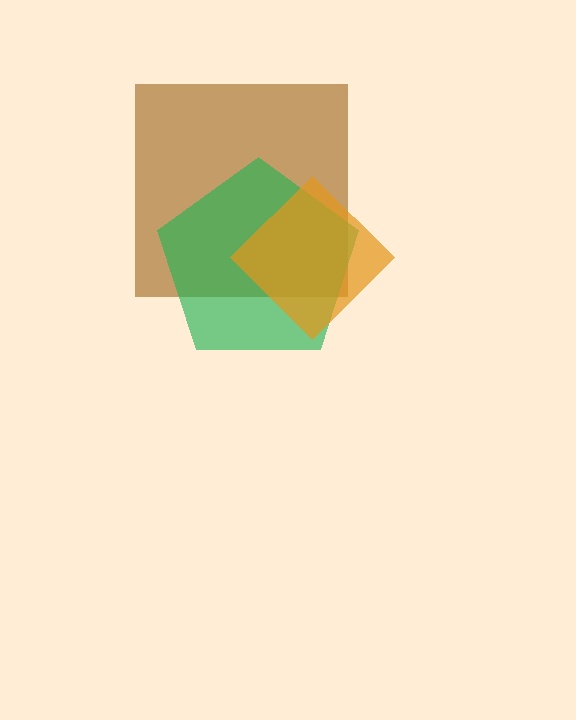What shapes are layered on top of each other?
The layered shapes are: a brown square, a green pentagon, an orange diamond.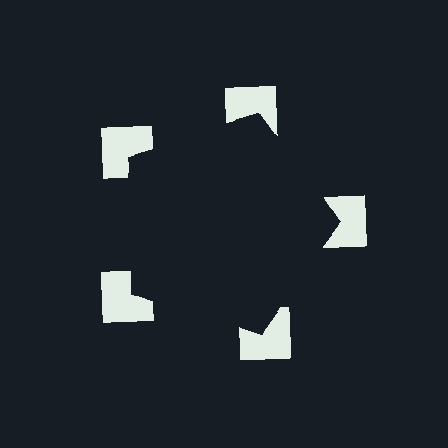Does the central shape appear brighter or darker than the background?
It typically appears slightly darker than the background, even though no actual brightness change is drawn.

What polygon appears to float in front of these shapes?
An illusory pentagon — its edges are inferred from the aligned wedge cuts in the notched squares, not physically drawn.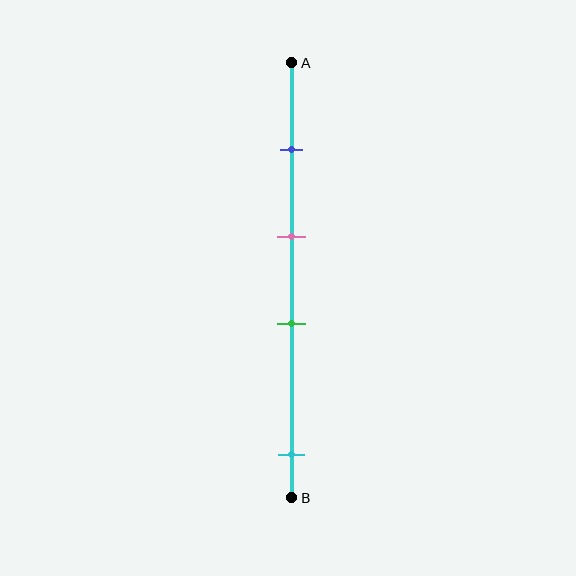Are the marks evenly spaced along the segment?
No, the marks are not evenly spaced.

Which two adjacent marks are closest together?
The pink and green marks are the closest adjacent pair.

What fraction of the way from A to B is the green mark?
The green mark is approximately 60% (0.6) of the way from A to B.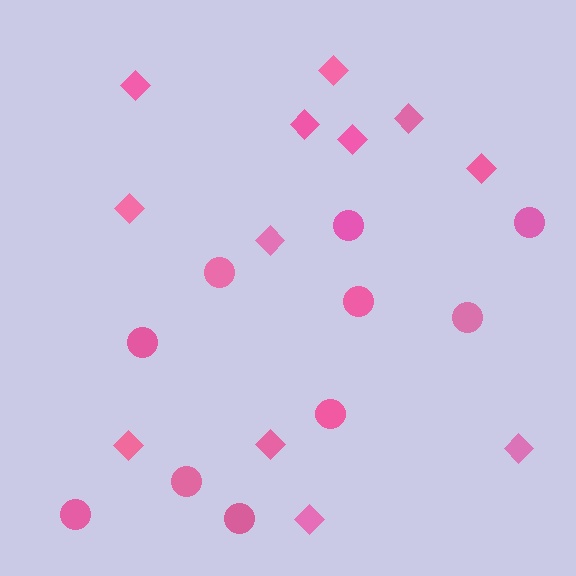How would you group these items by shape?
There are 2 groups: one group of diamonds (12) and one group of circles (10).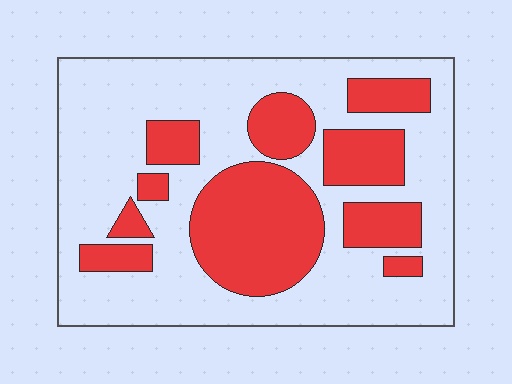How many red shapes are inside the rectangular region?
10.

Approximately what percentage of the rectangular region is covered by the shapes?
Approximately 35%.